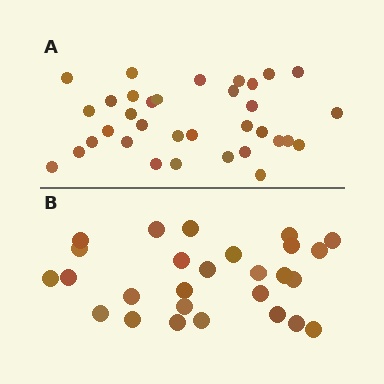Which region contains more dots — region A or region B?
Region A (the top region) has more dots.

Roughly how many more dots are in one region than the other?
Region A has roughly 8 or so more dots than region B.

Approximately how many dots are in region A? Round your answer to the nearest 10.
About 30 dots. (The exact count is 34, which rounds to 30.)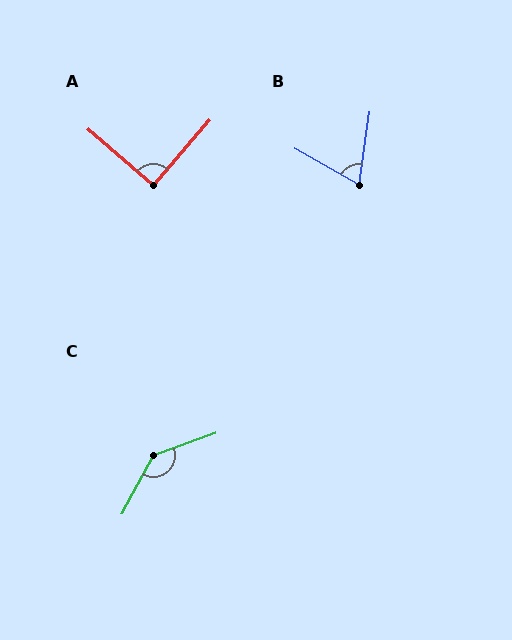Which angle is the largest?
C, at approximately 139 degrees.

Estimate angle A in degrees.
Approximately 90 degrees.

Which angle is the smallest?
B, at approximately 69 degrees.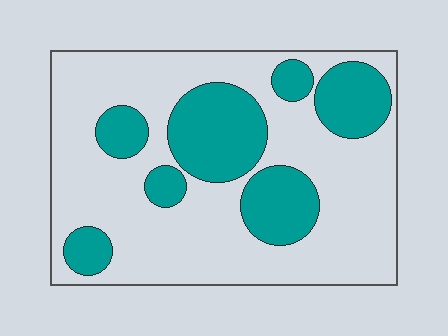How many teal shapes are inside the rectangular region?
7.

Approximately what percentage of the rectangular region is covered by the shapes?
Approximately 30%.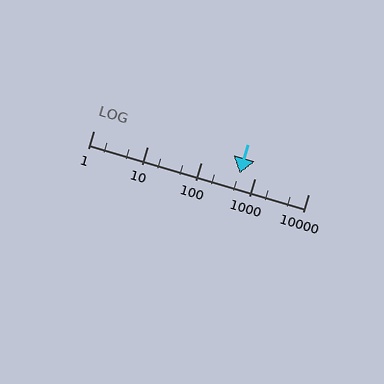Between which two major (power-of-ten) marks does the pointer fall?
The pointer is between 100 and 1000.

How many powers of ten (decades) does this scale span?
The scale spans 4 decades, from 1 to 10000.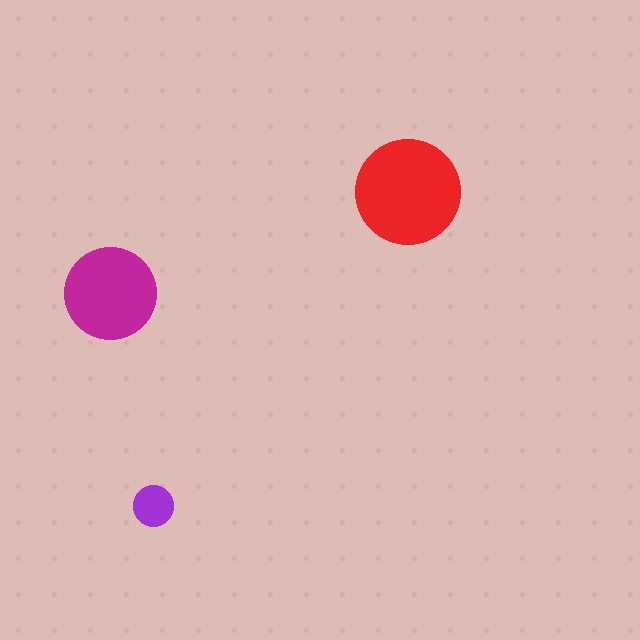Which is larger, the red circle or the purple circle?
The red one.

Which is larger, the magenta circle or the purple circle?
The magenta one.